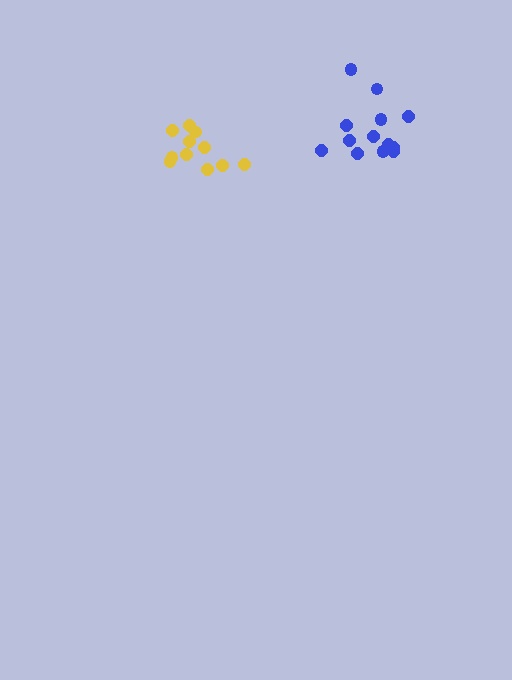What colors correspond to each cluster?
The clusters are colored: yellow, blue.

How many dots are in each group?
Group 1: 11 dots, Group 2: 13 dots (24 total).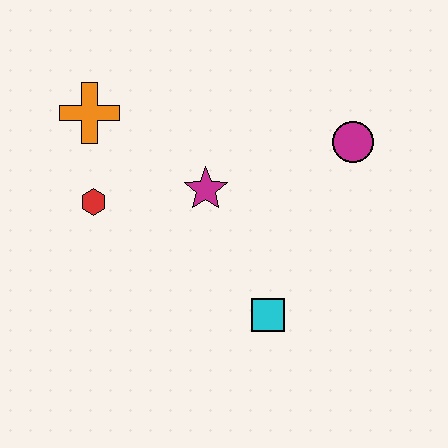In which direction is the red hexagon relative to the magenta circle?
The red hexagon is to the left of the magenta circle.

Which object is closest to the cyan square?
The magenta star is closest to the cyan square.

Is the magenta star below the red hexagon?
No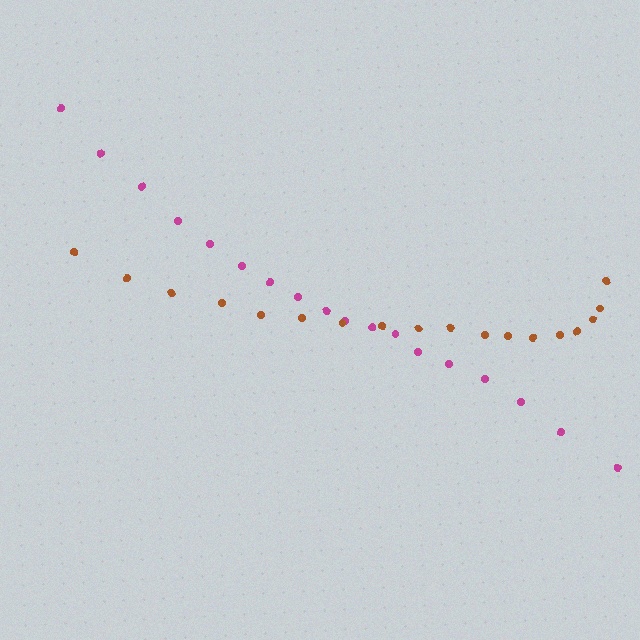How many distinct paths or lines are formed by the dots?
There are 2 distinct paths.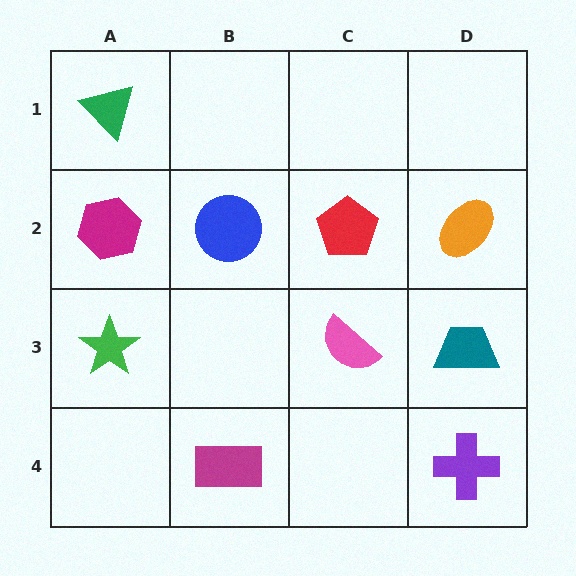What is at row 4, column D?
A purple cross.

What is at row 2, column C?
A red pentagon.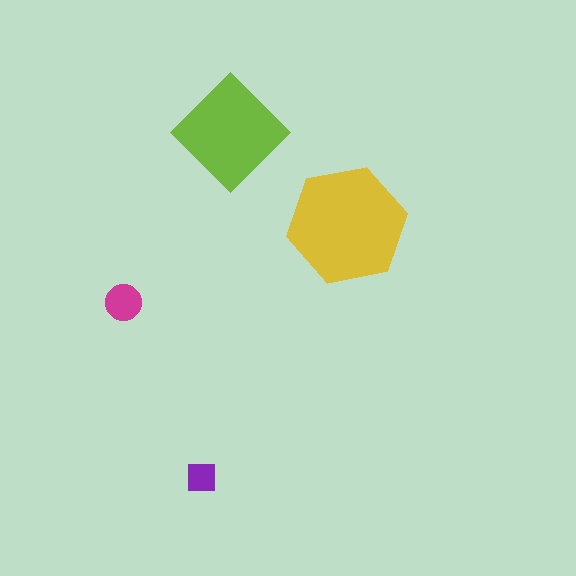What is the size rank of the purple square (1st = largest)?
4th.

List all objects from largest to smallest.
The yellow hexagon, the lime diamond, the magenta circle, the purple square.